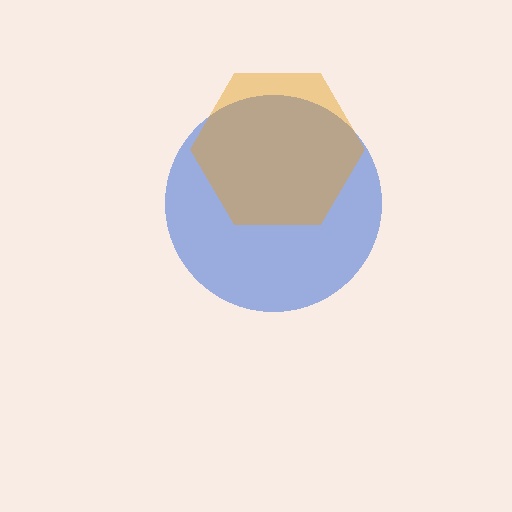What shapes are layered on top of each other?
The layered shapes are: a blue circle, an orange hexagon.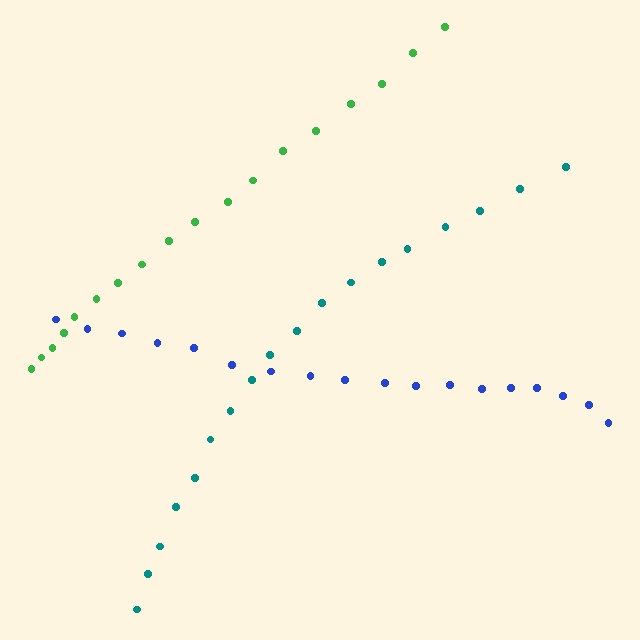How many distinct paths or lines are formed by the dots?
There are 3 distinct paths.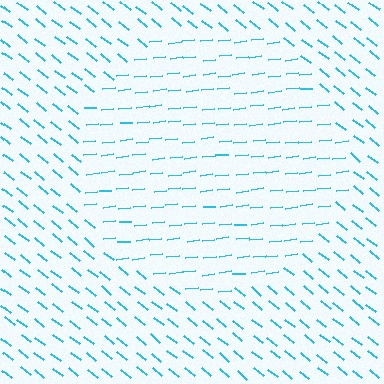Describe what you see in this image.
The image is filled with small cyan line segments. A circle region in the image has lines oriented differently from the surrounding lines, creating a visible texture boundary.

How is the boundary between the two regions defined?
The boundary is defined purely by a change in line orientation (approximately 45 degrees difference). All lines are the same color and thickness.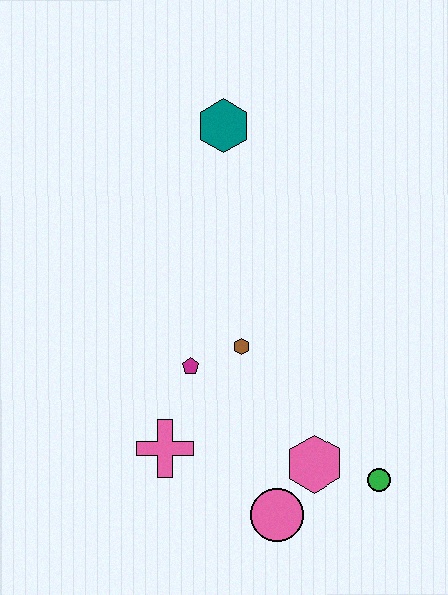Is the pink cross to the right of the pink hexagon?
No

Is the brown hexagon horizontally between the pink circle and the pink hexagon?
No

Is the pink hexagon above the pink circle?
Yes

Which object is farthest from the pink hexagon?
The teal hexagon is farthest from the pink hexagon.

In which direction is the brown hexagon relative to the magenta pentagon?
The brown hexagon is to the right of the magenta pentagon.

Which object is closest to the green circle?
The pink hexagon is closest to the green circle.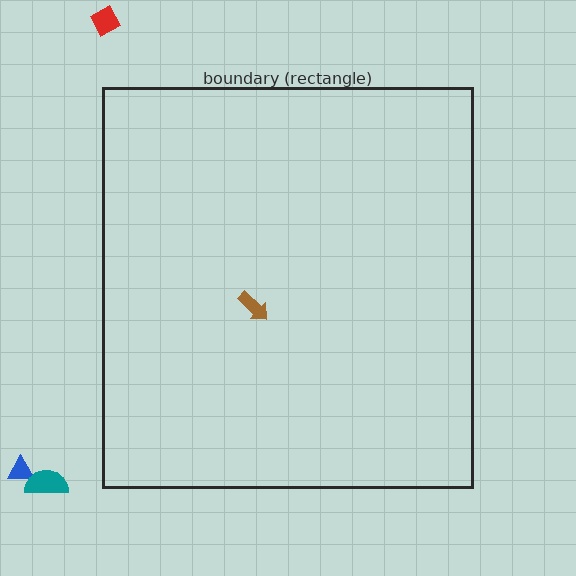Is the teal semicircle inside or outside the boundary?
Outside.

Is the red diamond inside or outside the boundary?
Outside.